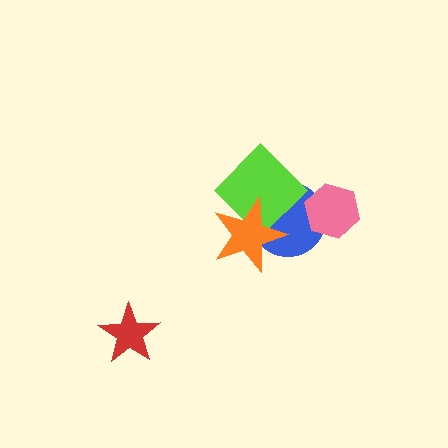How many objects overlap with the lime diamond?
2 objects overlap with the lime diamond.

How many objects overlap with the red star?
0 objects overlap with the red star.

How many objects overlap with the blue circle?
3 objects overlap with the blue circle.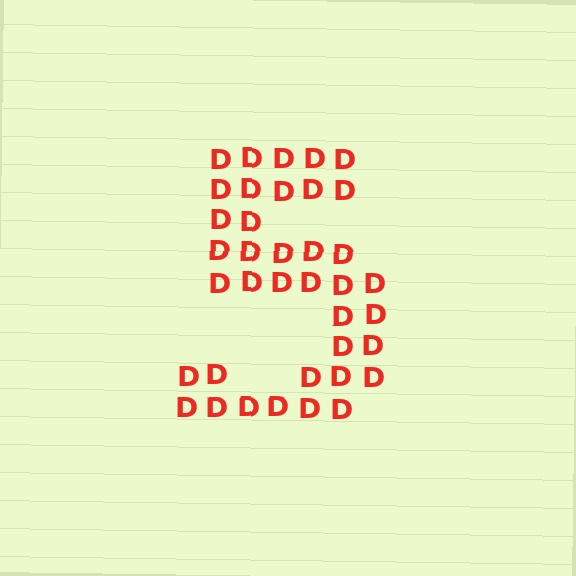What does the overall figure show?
The overall figure shows the digit 5.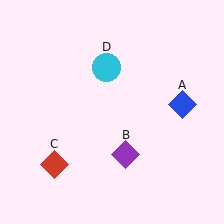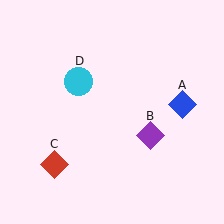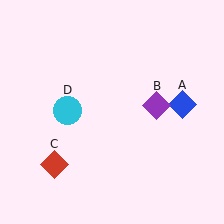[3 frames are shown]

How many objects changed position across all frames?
2 objects changed position: purple diamond (object B), cyan circle (object D).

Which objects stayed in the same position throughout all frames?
Blue diamond (object A) and red diamond (object C) remained stationary.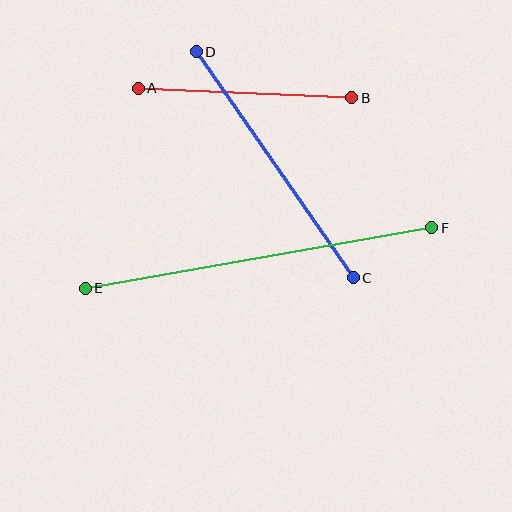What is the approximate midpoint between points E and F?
The midpoint is at approximately (258, 258) pixels.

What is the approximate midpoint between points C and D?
The midpoint is at approximately (275, 165) pixels.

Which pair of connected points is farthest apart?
Points E and F are farthest apart.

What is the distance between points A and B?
The distance is approximately 214 pixels.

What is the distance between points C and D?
The distance is approximately 275 pixels.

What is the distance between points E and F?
The distance is approximately 352 pixels.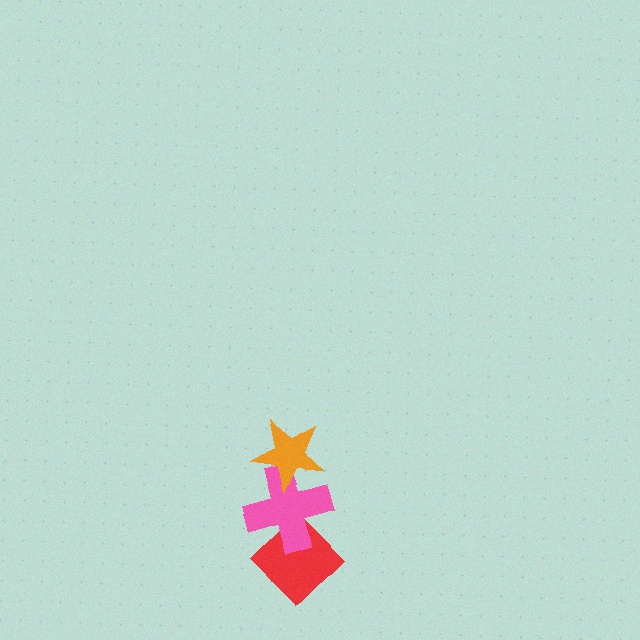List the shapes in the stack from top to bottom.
From top to bottom: the orange star, the pink cross, the red diamond.